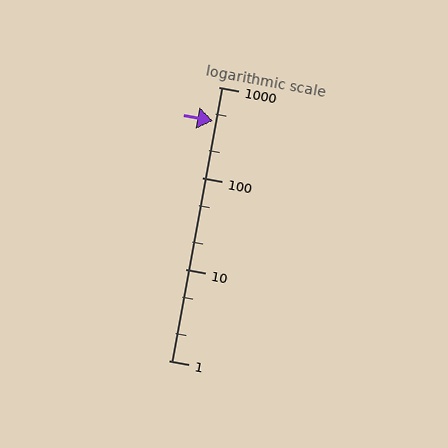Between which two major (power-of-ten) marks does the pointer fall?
The pointer is between 100 and 1000.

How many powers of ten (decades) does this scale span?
The scale spans 3 decades, from 1 to 1000.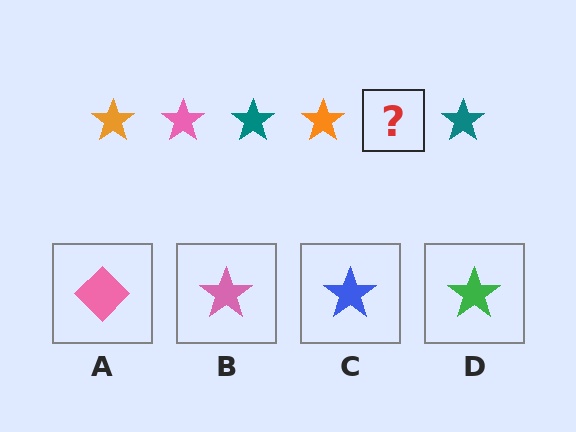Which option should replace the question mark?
Option B.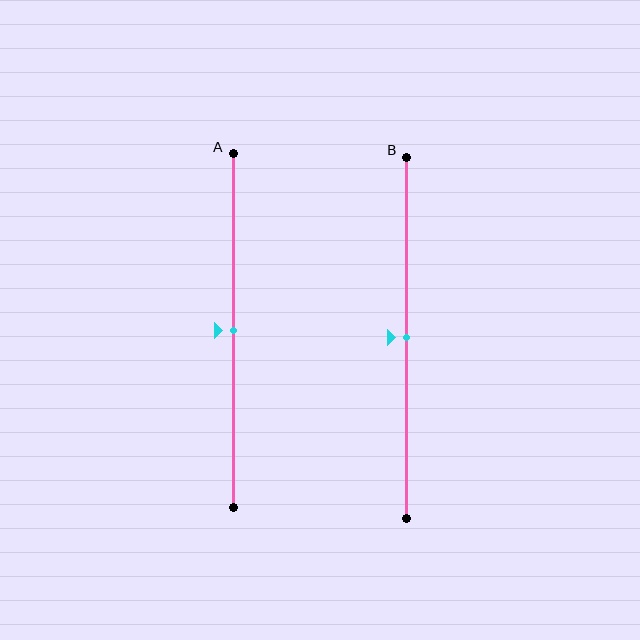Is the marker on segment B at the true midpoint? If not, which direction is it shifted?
Yes, the marker on segment B is at the true midpoint.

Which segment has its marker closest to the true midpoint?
Segment A has its marker closest to the true midpoint.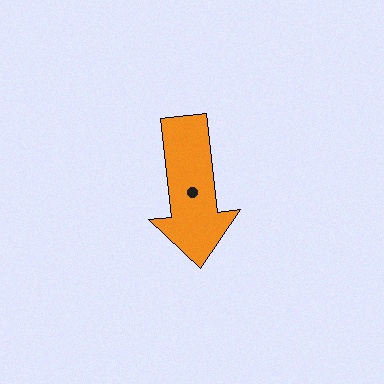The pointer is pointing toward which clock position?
Roughly 6 o'clock.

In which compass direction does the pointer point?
South.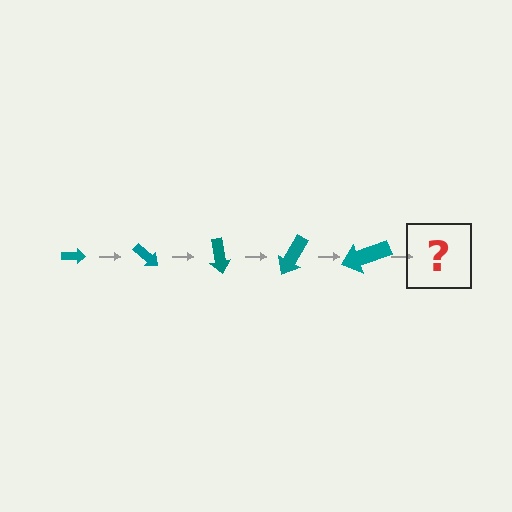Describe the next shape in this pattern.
It should be an arrow, larger than the previous one and rotated 200 degrees from the start.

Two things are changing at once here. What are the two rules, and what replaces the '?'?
The two rules are that the arrow grows larger each step and it rotates 40 degrees each step. The '?' should be an arrow, larger than the previous one and rotated 200 degrees from the start.